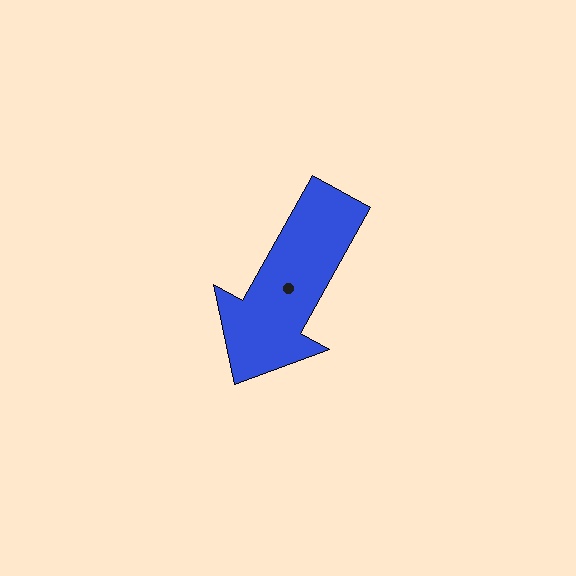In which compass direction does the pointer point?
Southwest.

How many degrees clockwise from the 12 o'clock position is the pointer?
Approximately 209 degrees.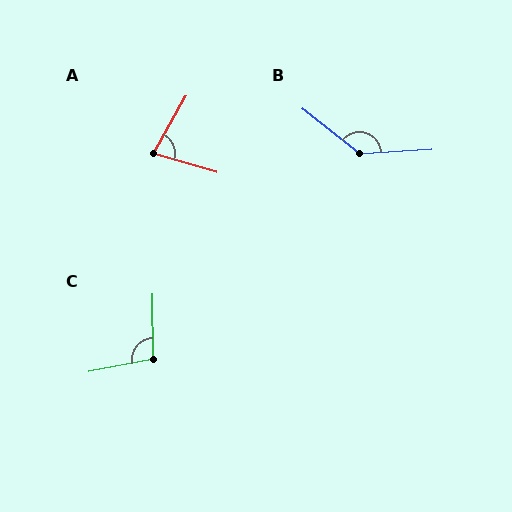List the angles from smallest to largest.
A (77°), C (100°), B (138°).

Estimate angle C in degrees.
Approximately 100 degrees.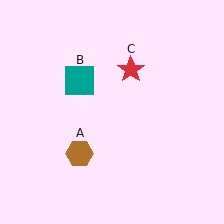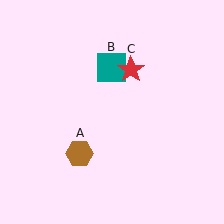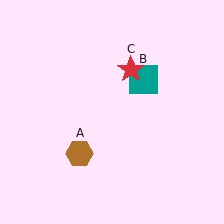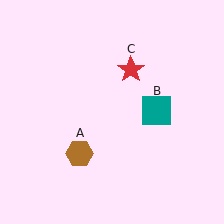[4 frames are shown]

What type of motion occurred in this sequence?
The teal square (object B) rotated clockwise around the center of the scene.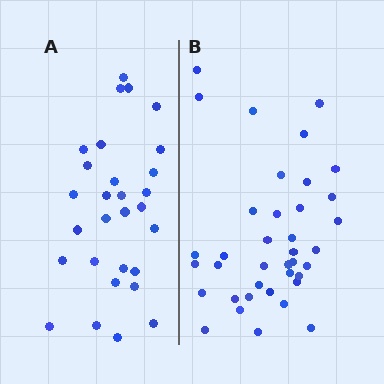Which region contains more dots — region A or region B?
Region B (the right region) has more dots.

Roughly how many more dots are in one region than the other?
Region B has roughly 8 or so more dots than region A.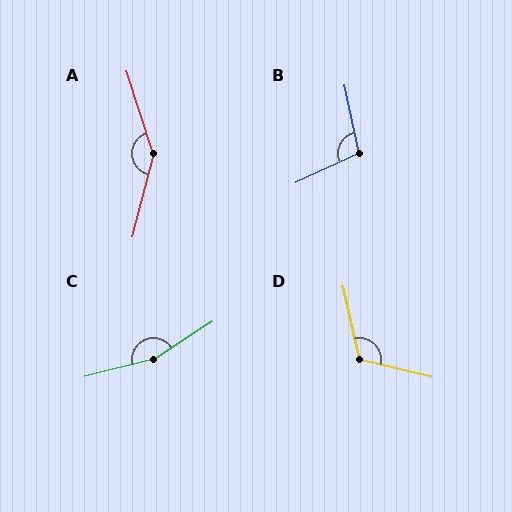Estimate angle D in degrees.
Approximately 116 degrees.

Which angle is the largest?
C, at approximately 162 degrees.